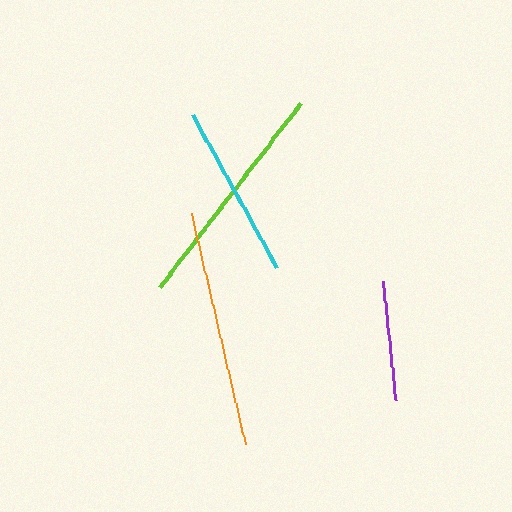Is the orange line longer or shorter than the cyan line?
The orange line is longer than the cyan line.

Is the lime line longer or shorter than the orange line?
The orange line is longer than the lime line.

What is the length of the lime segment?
The lime segment is approximately 233 pixels long.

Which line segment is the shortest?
The purple line is the shortest at approximately 120 pixels.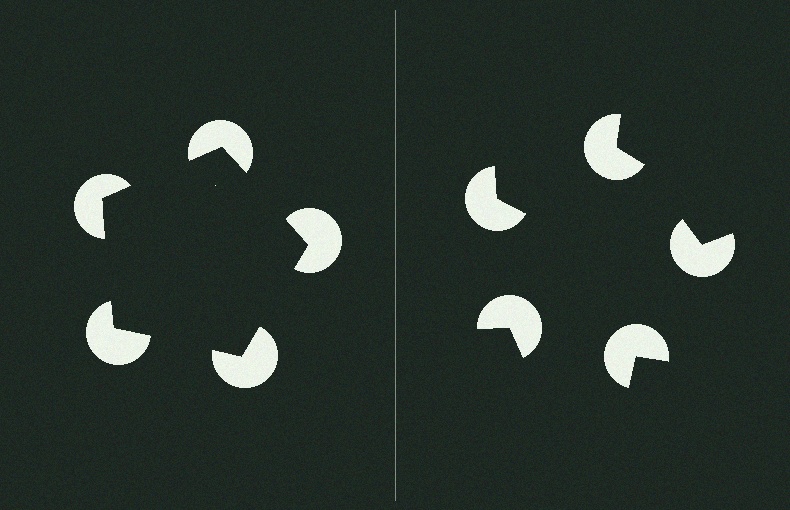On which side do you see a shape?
An illusory pentagon appears on the left side. On the right side the wedge cuts are rotated, so no coherent shape forms.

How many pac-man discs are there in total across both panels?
10 — 5 on each side.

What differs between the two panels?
The pac-man discs are positioned identically on both sides; only the wedge orientations differ. On the left they align to a pentagon; on the right they are misaligned.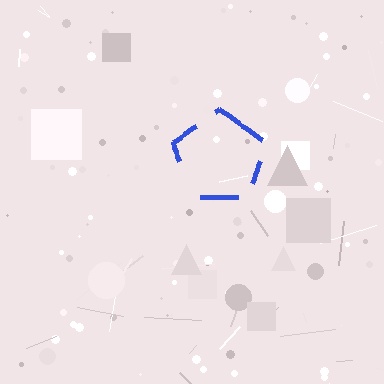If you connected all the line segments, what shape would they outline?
They would outline a pentagon.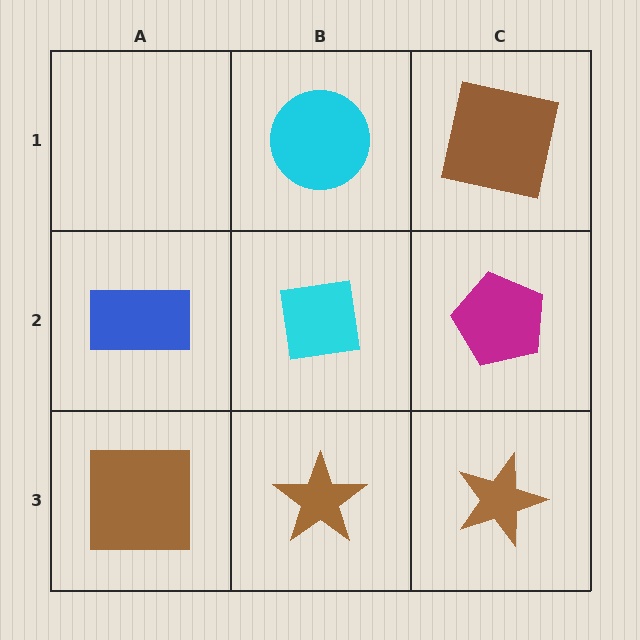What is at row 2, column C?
A magenta pentagon.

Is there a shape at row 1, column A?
No, that cell is empty.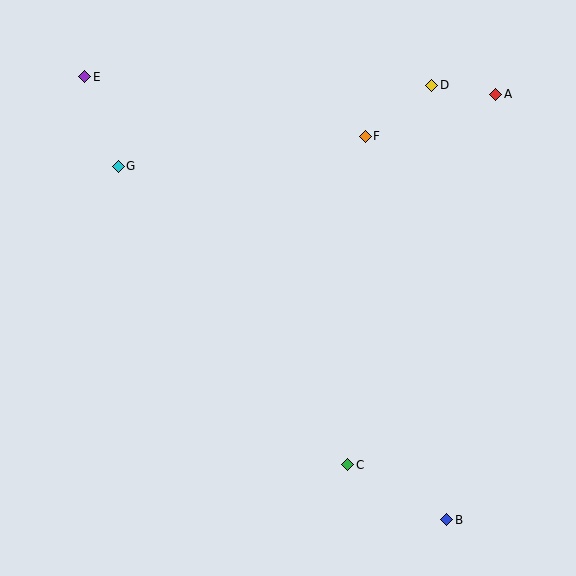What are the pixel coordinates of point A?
Point A is at (496, 94).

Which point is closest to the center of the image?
Point F at (365, 136) is closest to the center.